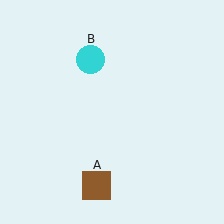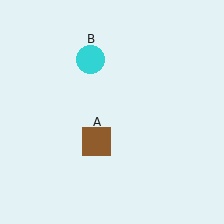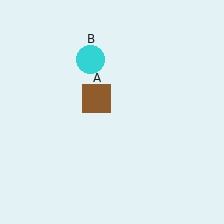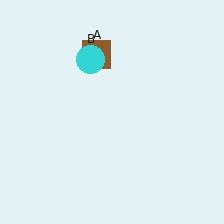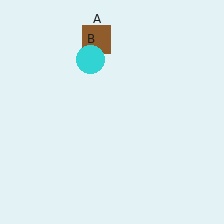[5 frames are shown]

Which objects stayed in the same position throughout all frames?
Cyan circle (object B) remained stationary.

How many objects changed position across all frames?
1 object changed position: brown square (object A).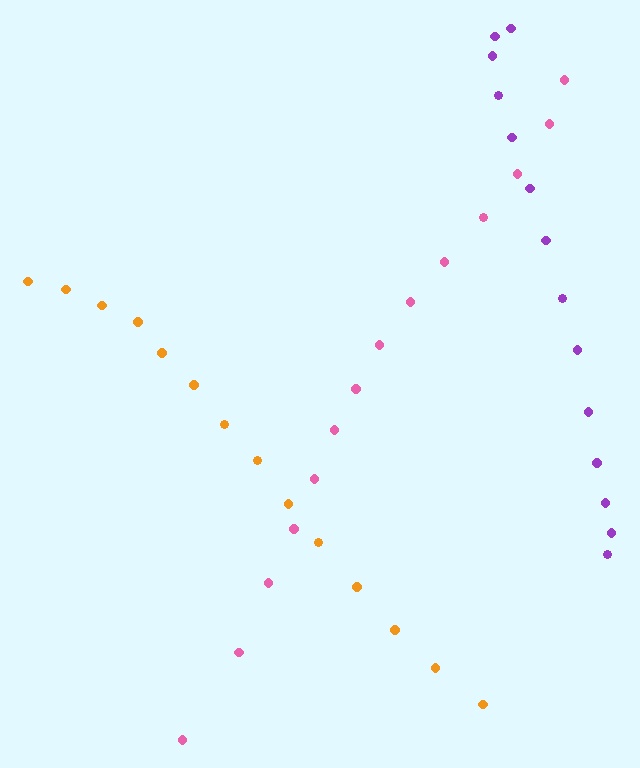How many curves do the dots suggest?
There are 3 distinct paths.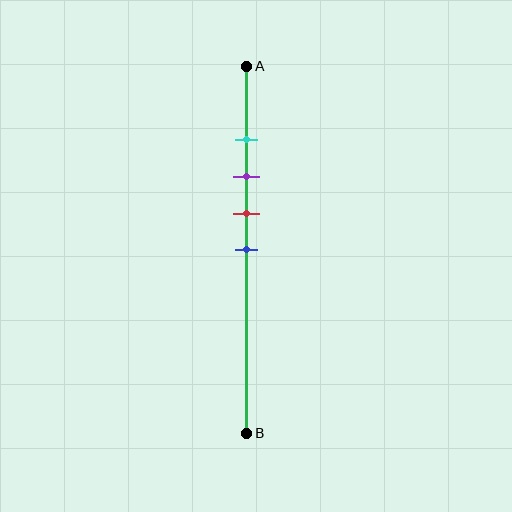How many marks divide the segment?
There are 4 marks dividing the segment.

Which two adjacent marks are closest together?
The cyan and purple marks are the closest adjacent pair.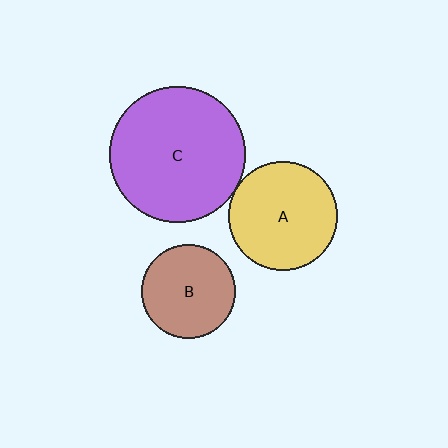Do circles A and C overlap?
Yes.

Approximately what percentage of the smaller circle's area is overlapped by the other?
Approximately 5%.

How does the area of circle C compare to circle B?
Approximately 2.1 times.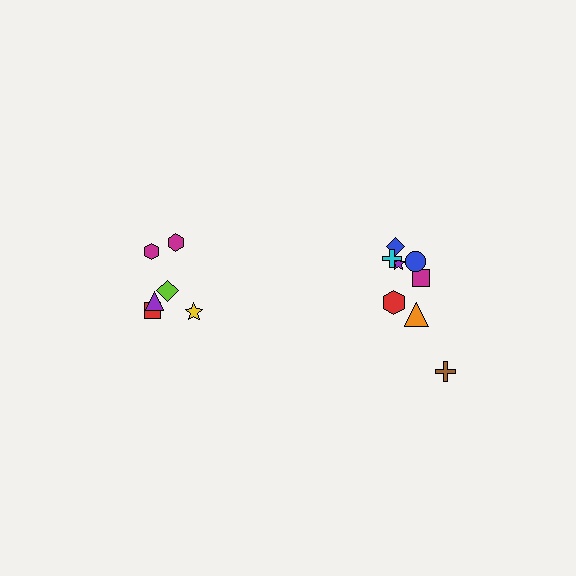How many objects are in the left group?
There are 6 objects.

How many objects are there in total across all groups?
There are 14 objects.